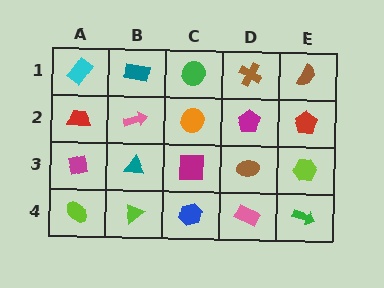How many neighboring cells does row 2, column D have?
4.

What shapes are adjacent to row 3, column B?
A pink arrow (row 2, column B), a lime triangle (row 4, column B), a magenta diamond (row 3, column A), a magenta square (row 3, column C).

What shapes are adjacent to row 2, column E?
A brown semicircle (row 1, column E), a lime hexagon (row 3, column E), a magenta pentagon (row 2, column D).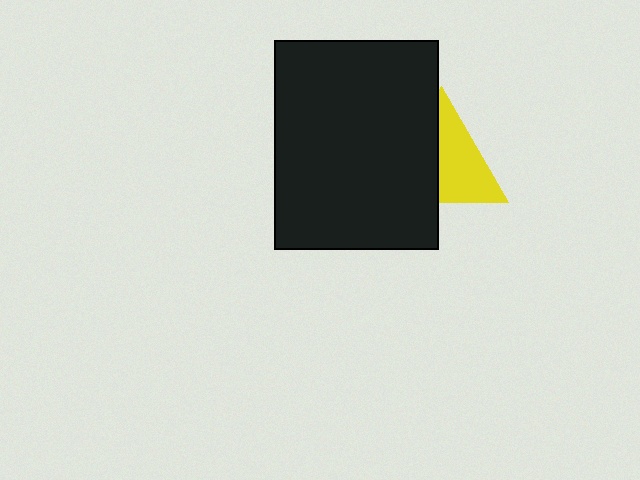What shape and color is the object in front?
The object in front is a black rectangle.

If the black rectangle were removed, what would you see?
You would see the complete yellow triangle.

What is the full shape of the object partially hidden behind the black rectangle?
The partially hidden object is a yellow triangle.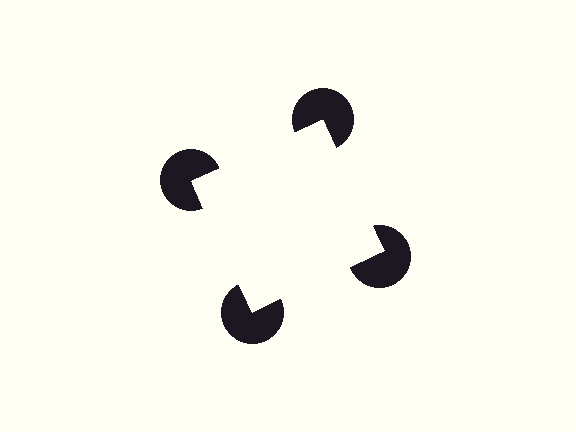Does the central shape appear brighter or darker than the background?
It typically appears slightly brighter than the background, even though no actual brightness change is drawn.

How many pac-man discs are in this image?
There are 4 — one at each vertex of the illusory square.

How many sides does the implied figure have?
4 sides.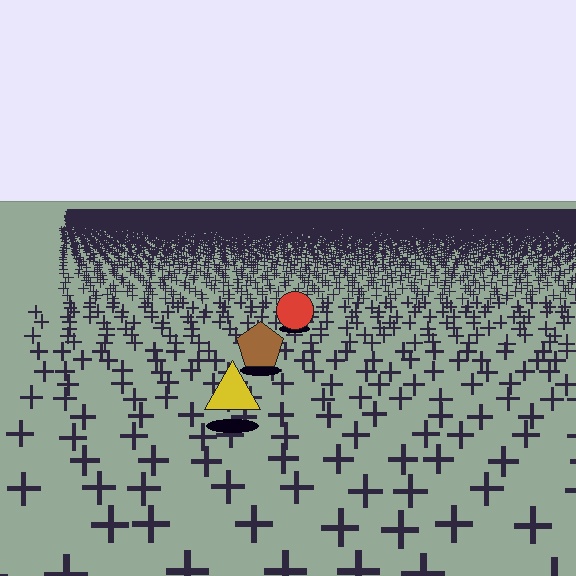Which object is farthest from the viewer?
The red circle is farthest from the viewer. It appears smaller and the ground texture around it is denser.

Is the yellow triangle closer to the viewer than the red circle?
Yes. The yellow triangle is closer — you can tell from the texture gradient: the ground texture is coarser near it.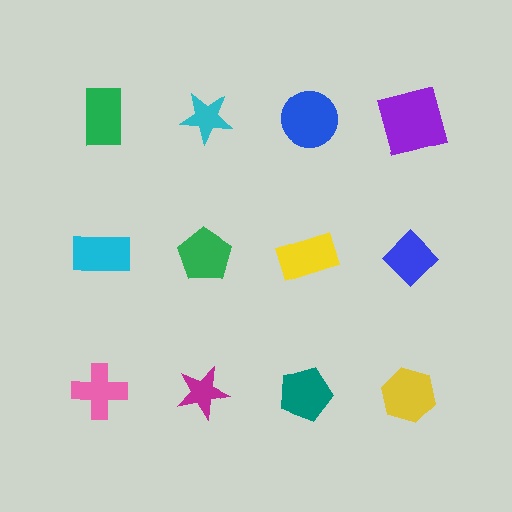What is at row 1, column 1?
A green rectangle.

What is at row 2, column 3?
A yellow rectangle.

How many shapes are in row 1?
4 shapes.